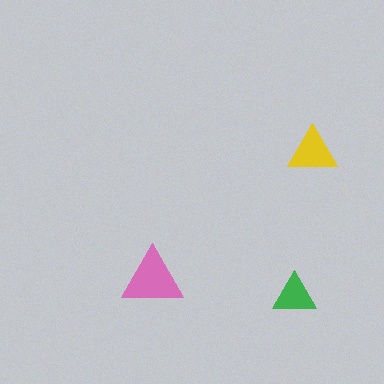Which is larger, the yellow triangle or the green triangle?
The yellow one.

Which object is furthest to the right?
The yellow triangle is rightmost.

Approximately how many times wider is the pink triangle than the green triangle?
About 1.5 times wider.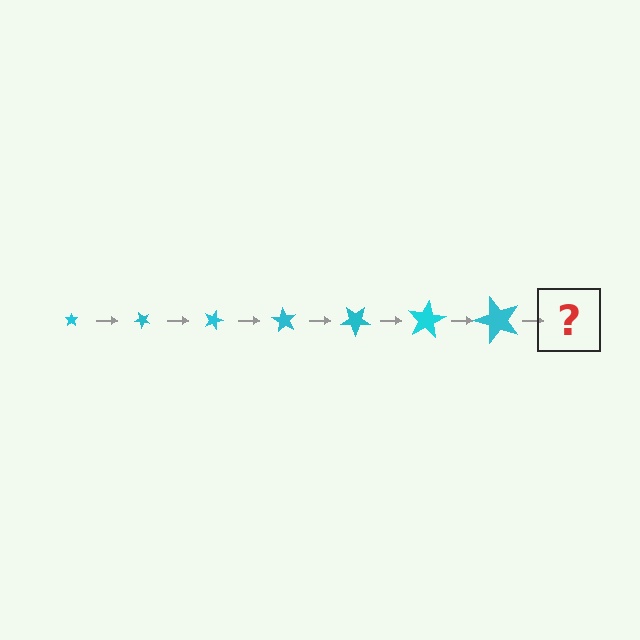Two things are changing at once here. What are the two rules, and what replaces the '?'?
The two rules are that the star grows larger each step and it rotates 45 degrees each step. The '?' should be a star, larger than the previous one and rotated 315 degrees from the start.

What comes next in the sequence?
The next element should be a star, larger than the previous one and rotated 315 degrees from the start.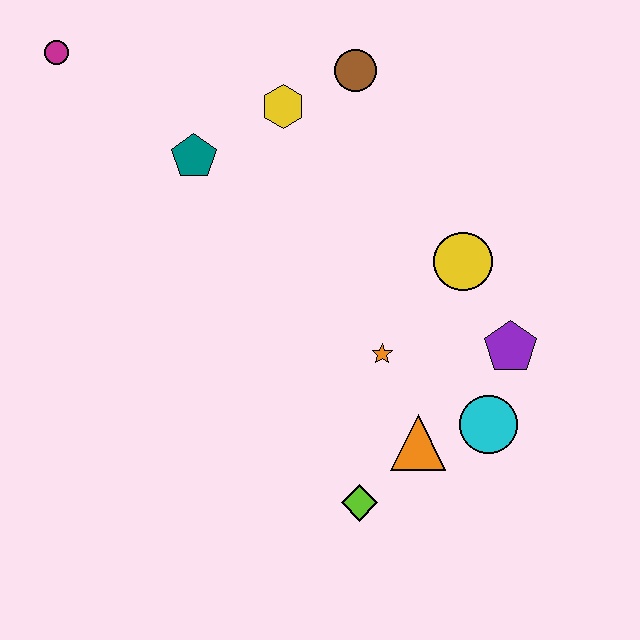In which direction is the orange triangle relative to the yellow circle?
The orange triangle is below the yellow circle.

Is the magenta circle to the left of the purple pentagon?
Yes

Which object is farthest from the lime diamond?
The magenta circle is farthest from the lime diamond.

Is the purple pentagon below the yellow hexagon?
Yes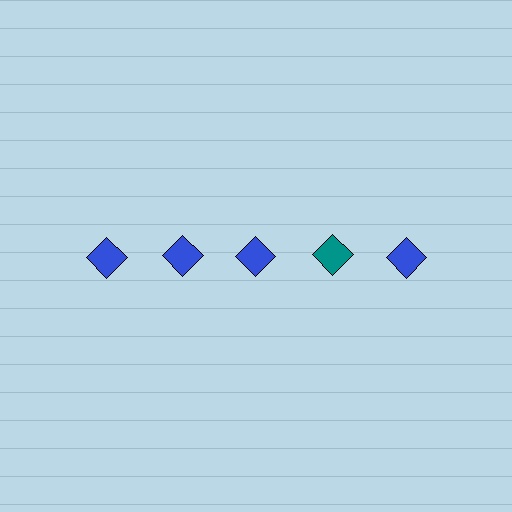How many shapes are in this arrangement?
There are 5 shapes arranged in a grid pattern.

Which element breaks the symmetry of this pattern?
The teal diamond in the top row, second from right column breaks the symmetry. All other shapes are blue diamonds.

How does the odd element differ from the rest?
It has a different color: teal instead of blue.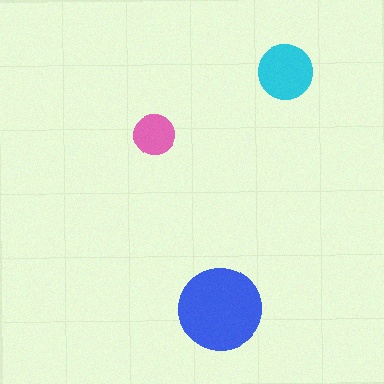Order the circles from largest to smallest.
the blue one, the cyan one, the pink one.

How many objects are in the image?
There are 3 objects in the image.